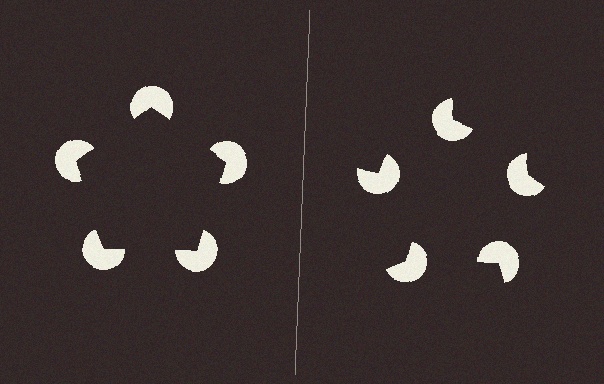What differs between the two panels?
The pac-man discs are positioned identically on both sides; only the wedge orientations differ. On the left they align to a pentagon; on the right they are misaligned.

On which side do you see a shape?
An illusory pentagon appears on the left side. On the right side the wedge cuts are rotated, so no coherent shape forms.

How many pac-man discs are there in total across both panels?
10 — 5 on each side.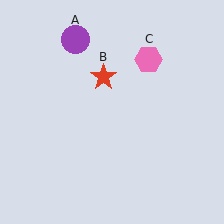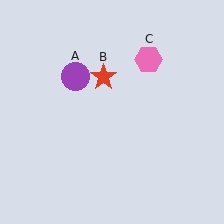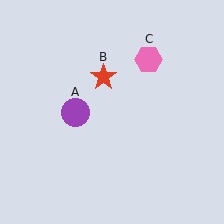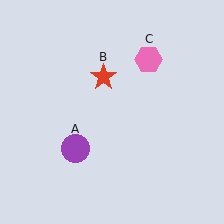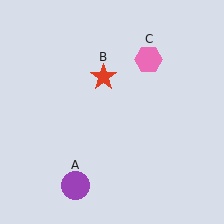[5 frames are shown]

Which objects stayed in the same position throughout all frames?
Red star (object B) and pink hexagon (object C) remained stationary.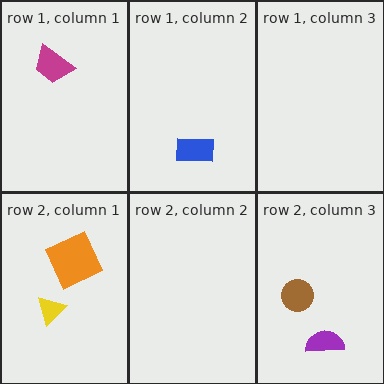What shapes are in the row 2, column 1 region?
The orange square, the yellow triangle.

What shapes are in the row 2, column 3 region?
The purple semicircle, the brown circle.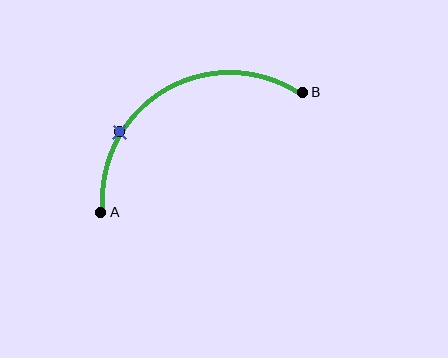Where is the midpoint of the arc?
The arc midpoint is the point on the curve farthest from the straight line joining A and B. It sits above that line.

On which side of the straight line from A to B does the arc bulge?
The arc bulges above the straight line connecting A and B.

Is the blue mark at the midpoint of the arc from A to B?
No. The blue mark lies on the arc but is closer to endpoint A. The arc midpoint would be at the point on the curve equidistant along the arc from both A and B.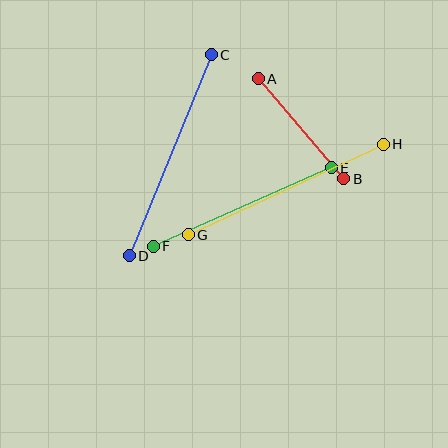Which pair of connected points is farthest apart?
Points C and D are farthest apart.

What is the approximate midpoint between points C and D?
The midpoint is at approximately (170, 155) pixels.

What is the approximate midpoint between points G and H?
The midpoint is at approximately (286, 190) pixels.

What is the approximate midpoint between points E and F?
The midpoint is at approximately (242, 207) pixels.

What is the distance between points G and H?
The distance is approximately 215 pixels.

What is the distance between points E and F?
The distance is approximately 194 pixels.